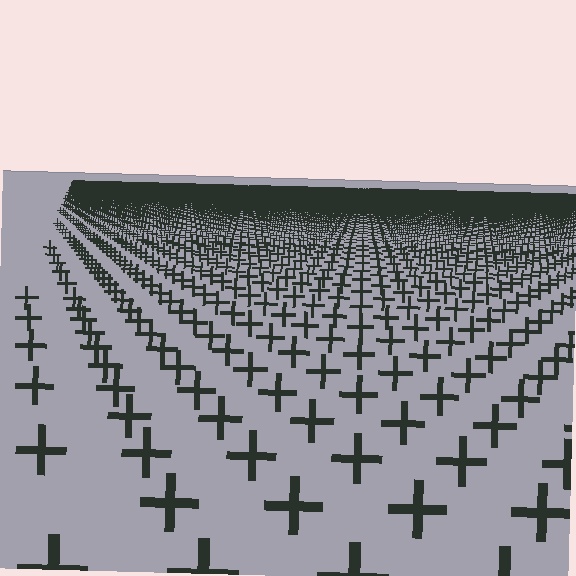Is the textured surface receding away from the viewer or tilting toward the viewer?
The surface is receding away from the viewer. Texture elements get smaller and denser toward the top.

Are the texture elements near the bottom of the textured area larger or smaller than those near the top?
Larger. Near the bottom, elements are closer to the viewer and appear at a bigger on-screen size.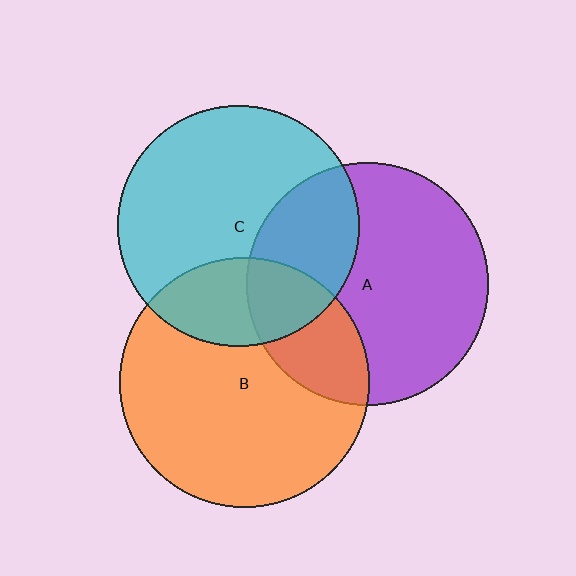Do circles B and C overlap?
Yes.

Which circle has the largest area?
Circle B (orange).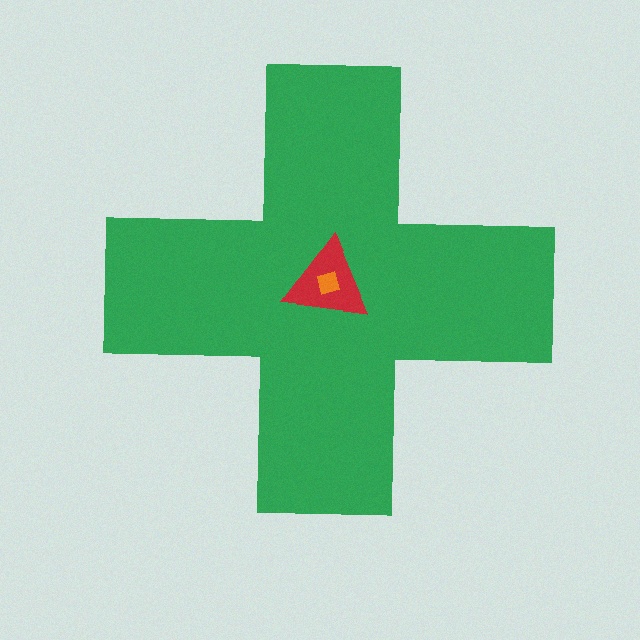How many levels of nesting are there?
3.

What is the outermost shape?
The green cross.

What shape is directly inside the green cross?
The red triangle.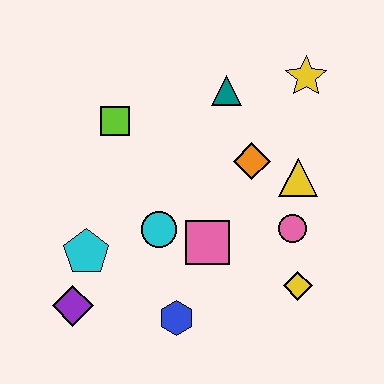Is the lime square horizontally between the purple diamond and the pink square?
Yes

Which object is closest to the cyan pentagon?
The purple diamond is closest to the cyan pentagon.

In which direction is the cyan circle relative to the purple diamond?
The cyan circle is to the right of the purple diamond.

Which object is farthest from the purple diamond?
The yellow star is farthest from the purple diamond.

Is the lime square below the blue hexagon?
No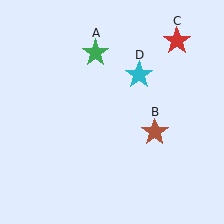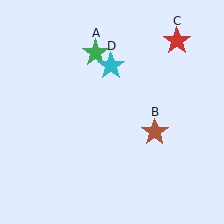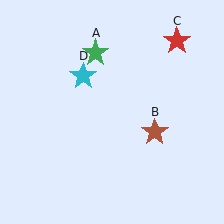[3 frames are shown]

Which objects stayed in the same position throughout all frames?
Green star (object A) and brown star (object B) and red star (object C) remained stationary.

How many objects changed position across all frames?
1 object changed position: cyan star (object D).